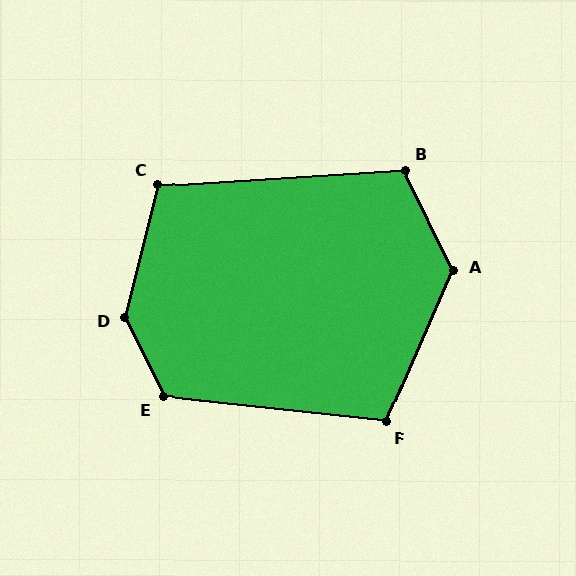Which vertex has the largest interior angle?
D, at approximately 140 degrees.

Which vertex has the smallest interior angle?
C, at approximately 107 degrees.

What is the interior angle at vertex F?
Approximately 107 degrees (obtuse).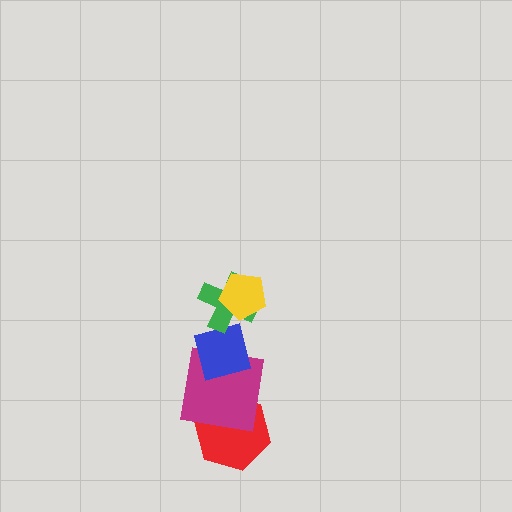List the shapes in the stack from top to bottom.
From top to bottom: the yellow pentagon, the green cross, the blue square, the magenta square, the red hexagon.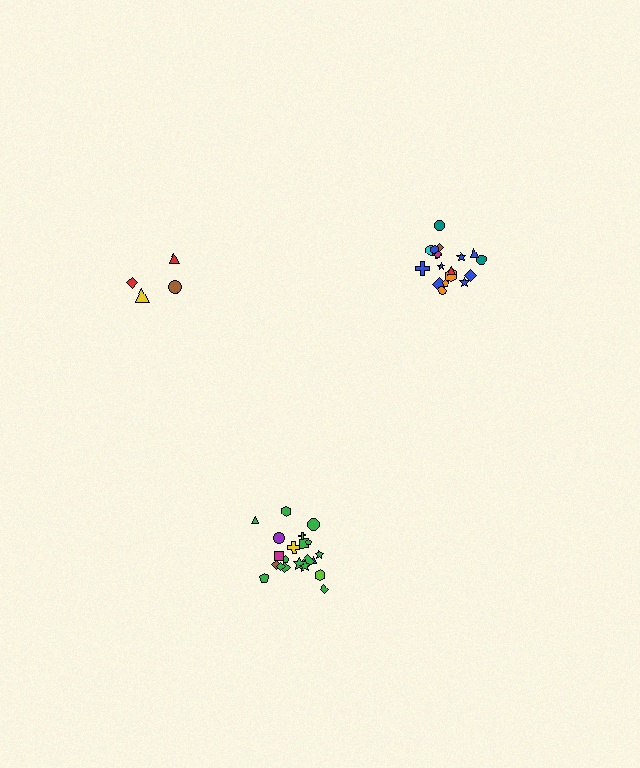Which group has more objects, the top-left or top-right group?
The top-right group.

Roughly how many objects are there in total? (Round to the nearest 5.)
Roughly 45 objects in total.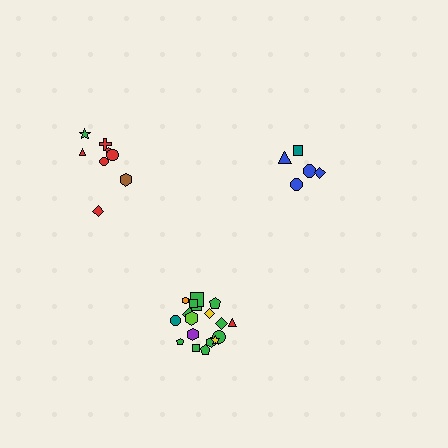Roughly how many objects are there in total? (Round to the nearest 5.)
Roughly 30 objects in total.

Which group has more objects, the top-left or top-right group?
The top-left group.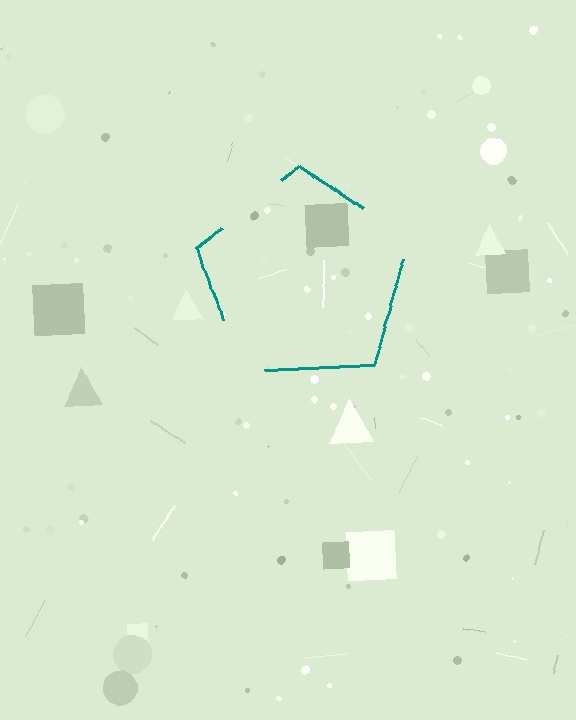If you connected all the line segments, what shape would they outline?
They would outline a pentagon.